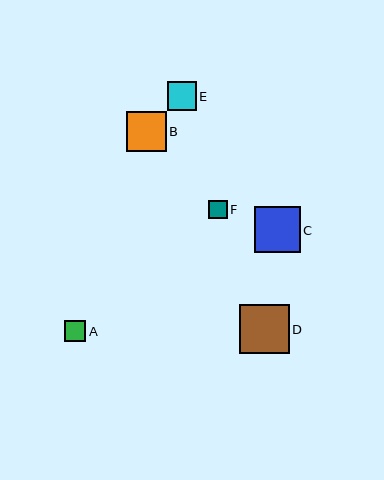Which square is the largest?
Square D is the largest with a size of approximately 49 pixels.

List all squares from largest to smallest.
From largest to smallest: D, C, B, E, A, F.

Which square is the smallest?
Square F is the smallest with a size of approximately 18 pixels.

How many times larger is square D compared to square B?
Square D is approximately 1.2 times the size of square B.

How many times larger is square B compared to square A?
Square B is approximately 1.9 times the size of square A.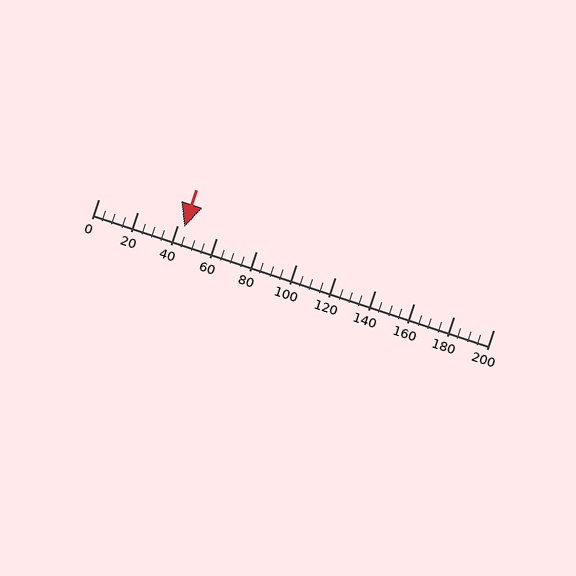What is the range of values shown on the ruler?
The ruler shows values from 0 to 200.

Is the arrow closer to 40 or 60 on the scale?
The arrow is closer to 40.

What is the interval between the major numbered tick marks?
The major tick marks are spaced 20 units apart.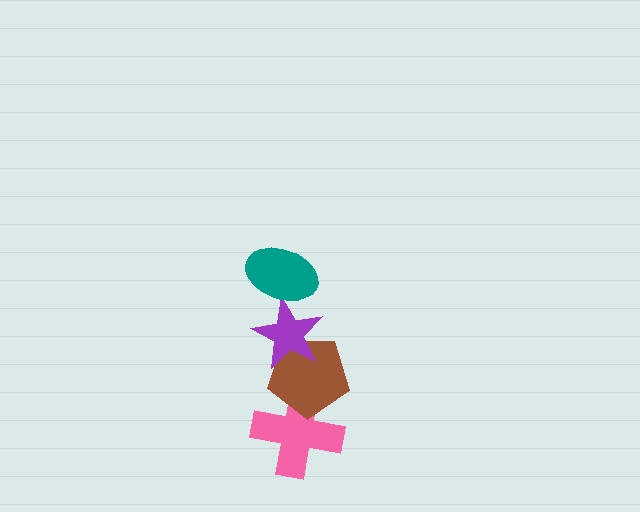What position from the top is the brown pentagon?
The brown pentagon is 3rd from the top.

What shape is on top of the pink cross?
The brown pentagon is on top of the pink cross.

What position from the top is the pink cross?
The pink cross is 4th from the top.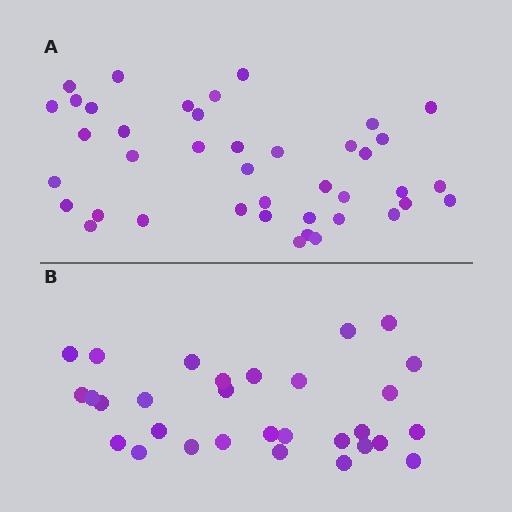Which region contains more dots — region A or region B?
Region A (the top region) has more dots.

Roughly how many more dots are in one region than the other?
Region A has roughly 12 or so more dots than region B.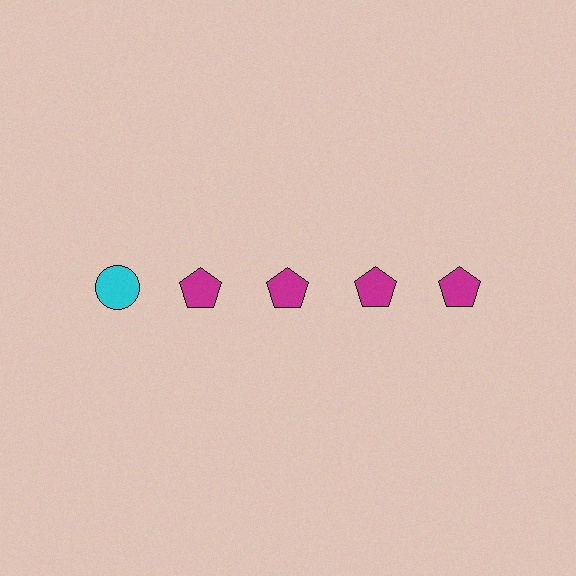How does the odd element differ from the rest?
It differs in both color (cyan instead of magenta) and shape (circle instead of pentagon).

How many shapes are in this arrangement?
There are 5 shapes arranged in a grid pattern.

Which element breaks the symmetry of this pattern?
The cyan circle in the top row, leftmost column breaks the symmetry. All other shapes are magenta pentagons.